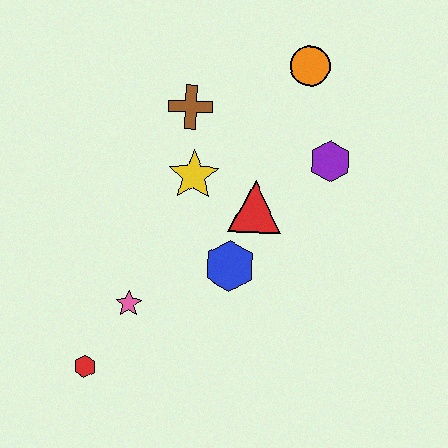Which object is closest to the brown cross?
The yellow star is closest to the brown cross.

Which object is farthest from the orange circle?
The red hexagon is farthest from the orange circle.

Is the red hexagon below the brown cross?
Yes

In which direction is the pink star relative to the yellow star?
The pink star is below the yellow star.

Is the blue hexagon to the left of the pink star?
No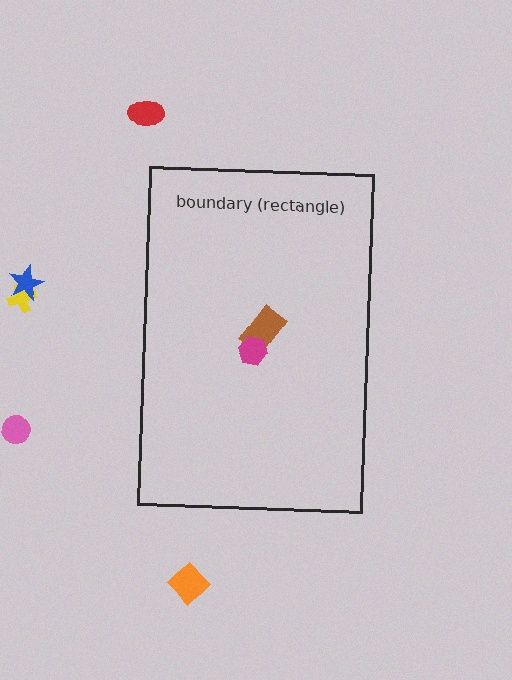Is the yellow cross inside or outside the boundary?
Outside.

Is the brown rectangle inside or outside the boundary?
Inside.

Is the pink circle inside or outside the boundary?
Outside.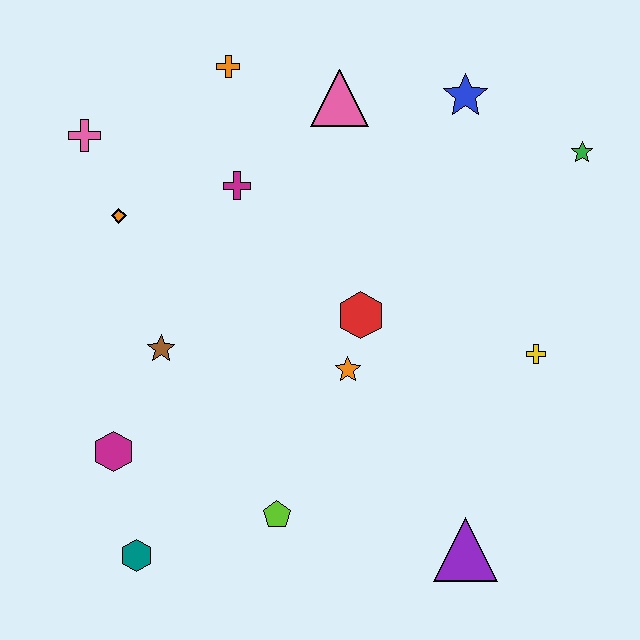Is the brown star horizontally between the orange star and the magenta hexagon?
Yes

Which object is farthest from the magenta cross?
The purple triangle is farthest from the magenta cross.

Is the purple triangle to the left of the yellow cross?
Yes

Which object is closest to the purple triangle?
The lime pentagon is closest to the purple triangle.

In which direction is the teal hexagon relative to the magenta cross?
The teal hexagon is below the magenta cross.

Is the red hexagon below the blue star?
Yes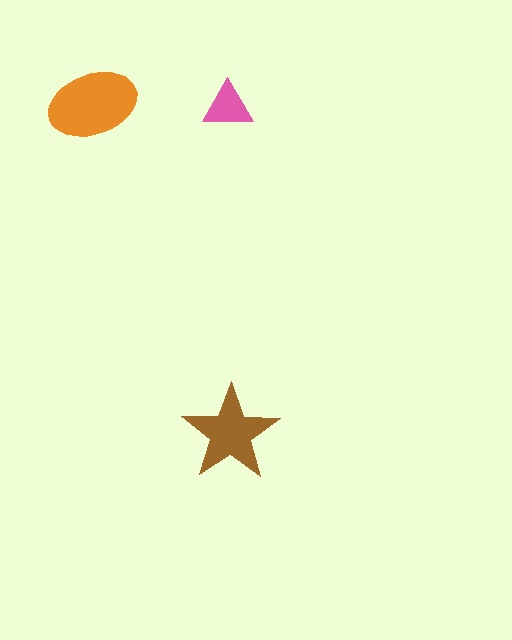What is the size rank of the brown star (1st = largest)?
2nd.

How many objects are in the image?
There are 3 objects in the image.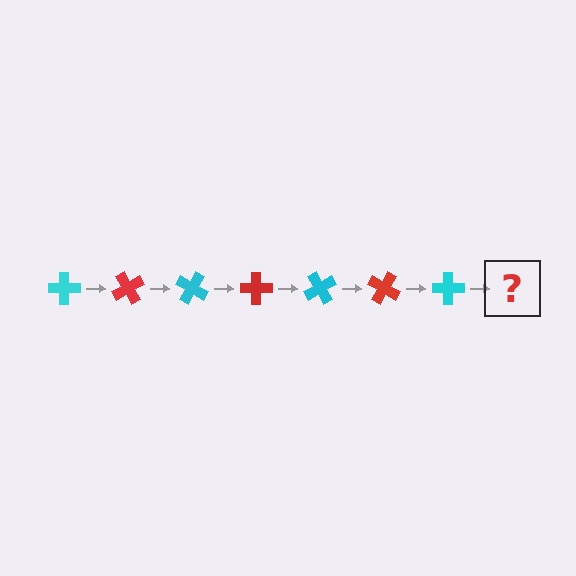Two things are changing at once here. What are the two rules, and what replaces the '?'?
The two rules are that it rotates 60 degrees each step and the color cycles through cyan and red. The '?' should be a red cross, rotated 420 degrees from the start.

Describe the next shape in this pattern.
It should be a red cross, rotated 420 degrees from the start.